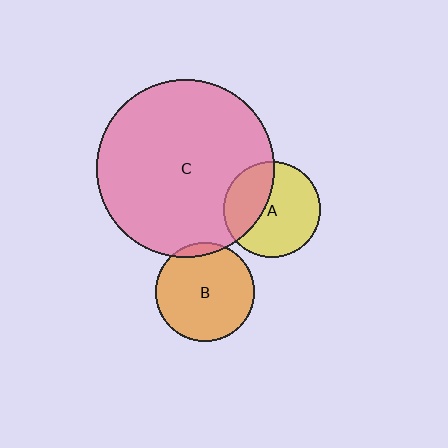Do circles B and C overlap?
Yes.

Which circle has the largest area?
Circle C (pink).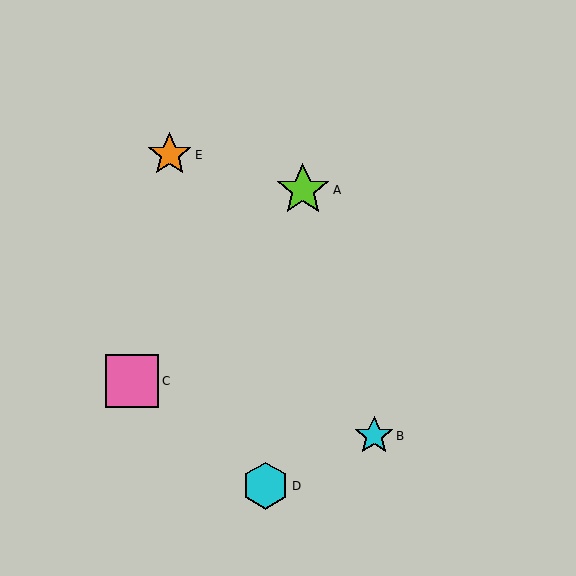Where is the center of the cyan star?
The center of the cyan star is at (374, 436).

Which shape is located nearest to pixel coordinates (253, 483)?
The cyan hexagon (labeled D) at (266, 486) is nearest to that location.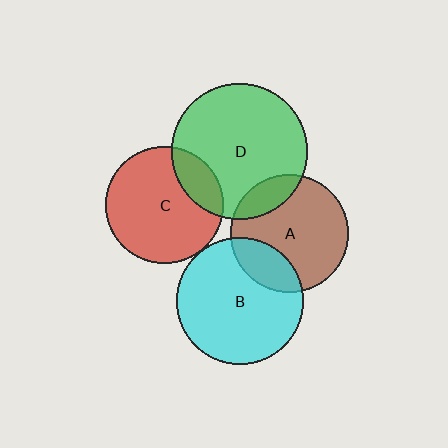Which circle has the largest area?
Circle D (green).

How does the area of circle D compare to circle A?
Approximately 1.3 times.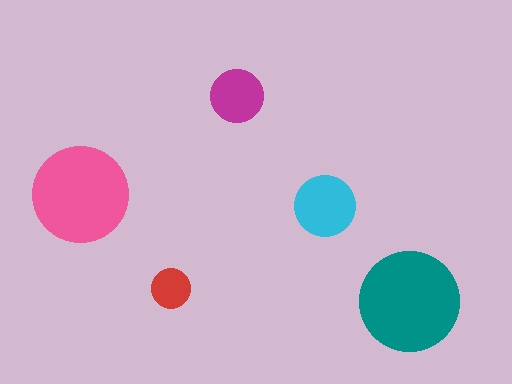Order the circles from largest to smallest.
the teal one, the pink one, the cyan one, the magenta one, the red one.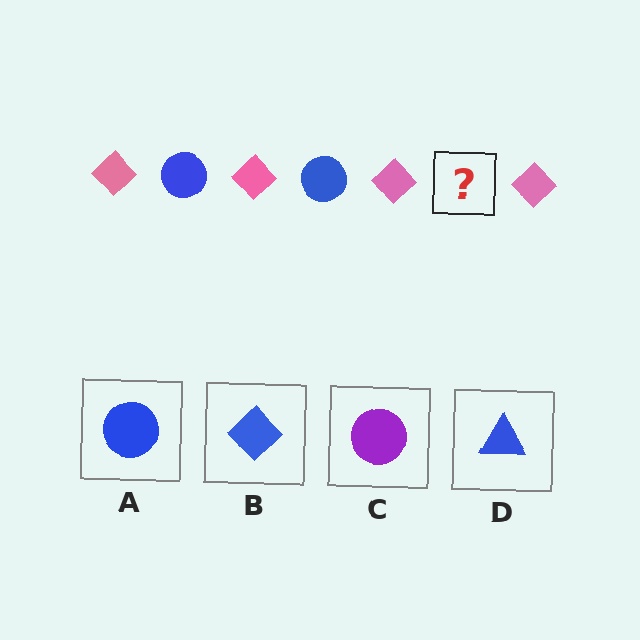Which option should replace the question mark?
Option A.